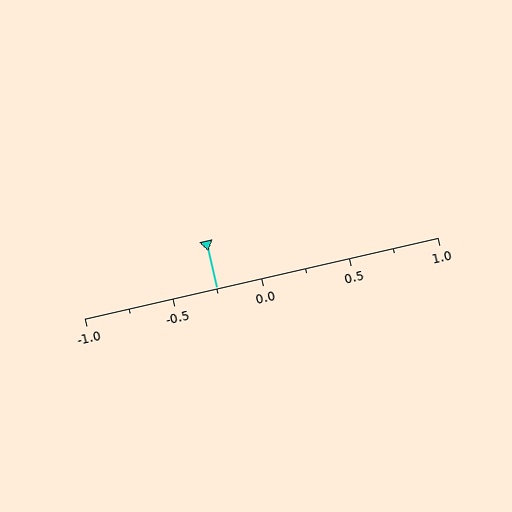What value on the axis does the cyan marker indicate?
The marker indicates approximately -0.25.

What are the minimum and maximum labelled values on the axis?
The axis runs from -1.0 to 1.0.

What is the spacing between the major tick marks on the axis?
The major ticks are spaced 0.5 apart.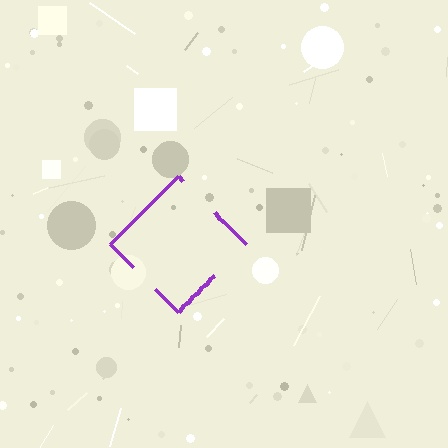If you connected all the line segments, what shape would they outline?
They would outline a diamond.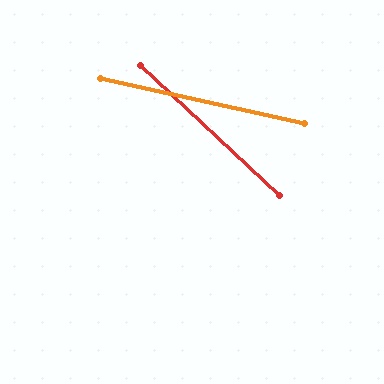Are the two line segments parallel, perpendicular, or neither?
Neither parallel nor perpendicular — they differ by about 31°.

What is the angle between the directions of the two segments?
Approximately 31 degrees.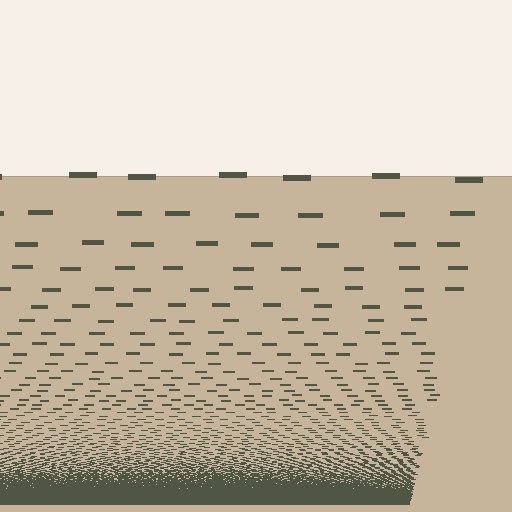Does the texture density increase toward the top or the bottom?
Density increases toward the bottom.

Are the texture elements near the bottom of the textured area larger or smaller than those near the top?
Smaller. The gradient is inverted — elements near the bottom are smaller and denser.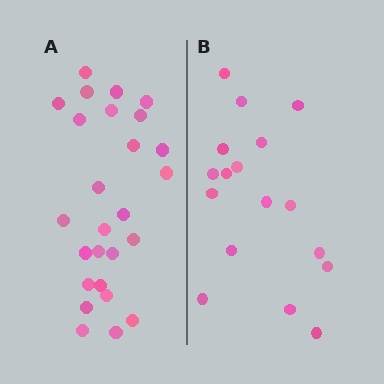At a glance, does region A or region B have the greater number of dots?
Region A (the left region) has more dots.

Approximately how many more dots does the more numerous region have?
Region A has roughly 8 or so more dots than region B.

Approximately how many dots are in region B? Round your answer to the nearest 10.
About 20 dots. (The exact count is 17, which rounds to 20.)